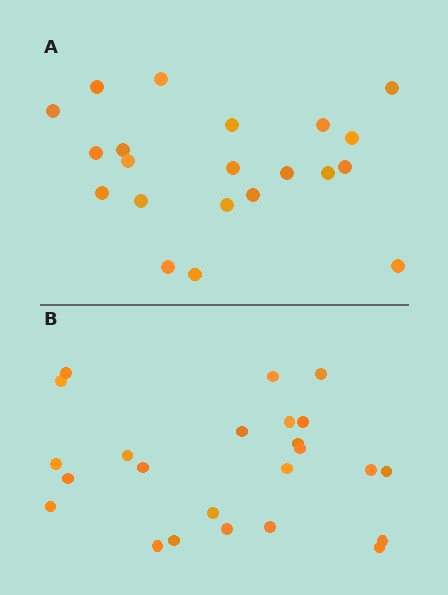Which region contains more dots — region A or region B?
Region B (the bottom region) has more dots.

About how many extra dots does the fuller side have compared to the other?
Region B has just a few more — roughly 2 or 3 more dots than region A.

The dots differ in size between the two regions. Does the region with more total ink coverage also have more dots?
No. Region A has more total ink coverage because its dots are larger, but region B actually contains more individual dots. Total area can be misleading — the number of items is what matters here.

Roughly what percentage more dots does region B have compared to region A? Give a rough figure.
About 15% more.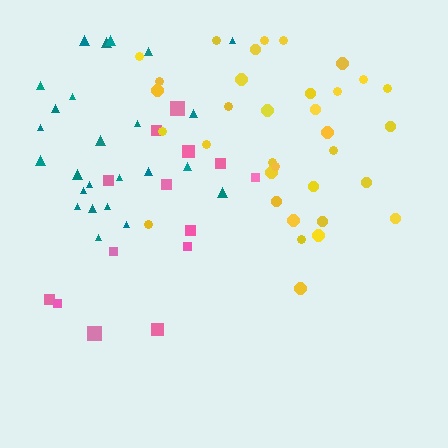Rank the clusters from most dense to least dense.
yellow, teal, pink.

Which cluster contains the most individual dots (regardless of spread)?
Yellow (34).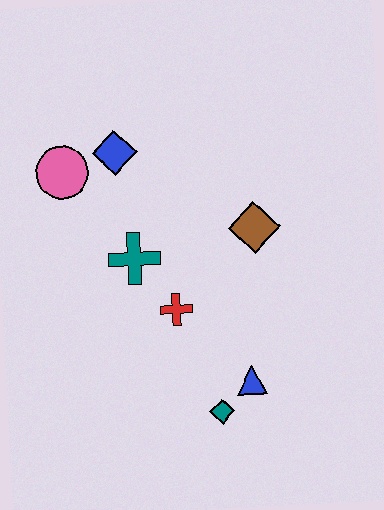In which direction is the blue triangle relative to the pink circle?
The blue triangle is below the pink circle.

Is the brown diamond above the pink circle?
No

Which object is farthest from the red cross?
The pink circle is farthest from the red cross.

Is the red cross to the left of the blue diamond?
No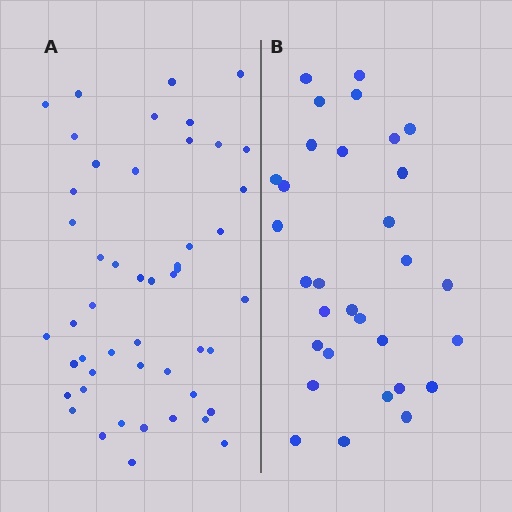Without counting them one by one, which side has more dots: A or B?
Region A (the left region) has more dots.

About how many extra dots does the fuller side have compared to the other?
Region A has approximately 20 more dots than region B.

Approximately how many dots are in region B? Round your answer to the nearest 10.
About 30 dots. (The exact count is 31, which rounds to 30.)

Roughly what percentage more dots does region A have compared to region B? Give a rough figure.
About 60% more.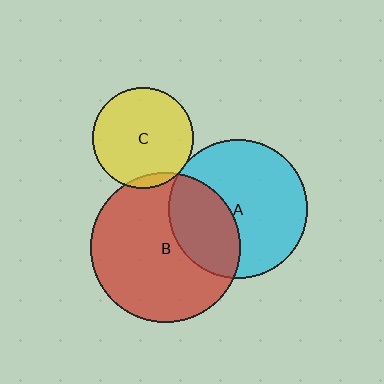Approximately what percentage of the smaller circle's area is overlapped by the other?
Approximately 35%.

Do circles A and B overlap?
Yes.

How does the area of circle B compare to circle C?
Approximately 2.2 times.